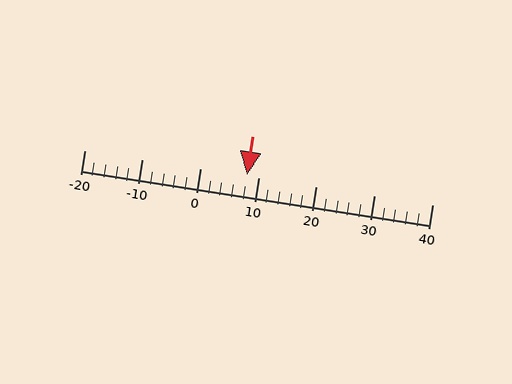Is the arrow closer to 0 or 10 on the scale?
The arrow is closer to 10.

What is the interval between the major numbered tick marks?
The major tick marks are spaced 10 units apart.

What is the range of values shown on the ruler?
The ruler shows values from -20 to 40.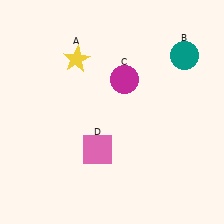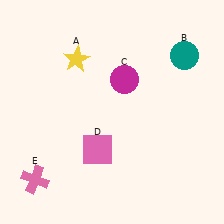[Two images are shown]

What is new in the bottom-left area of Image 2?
A pink cross (E) was added in the bottom-left area of Image 2.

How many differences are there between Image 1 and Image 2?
There is 1 difference between the two images.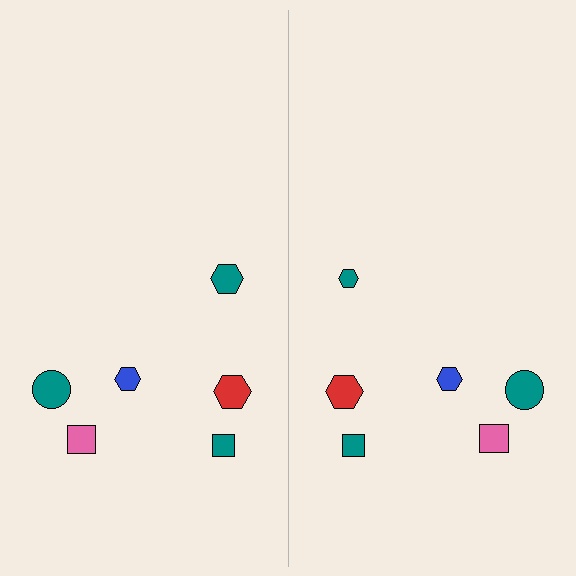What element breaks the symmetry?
The teal hexagon on the right side has a different size than its mirror counterpart.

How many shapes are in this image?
There are 12 shapes in this image.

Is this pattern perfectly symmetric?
No, the pattern is not perfectly symmetric. The teal hexagon on the right side has a different size than its mirror counterpart.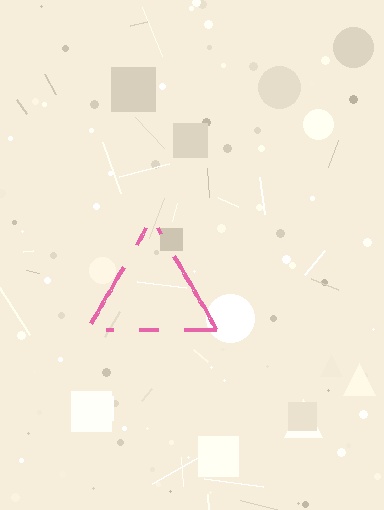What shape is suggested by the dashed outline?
The dashed outline suggests a triangle.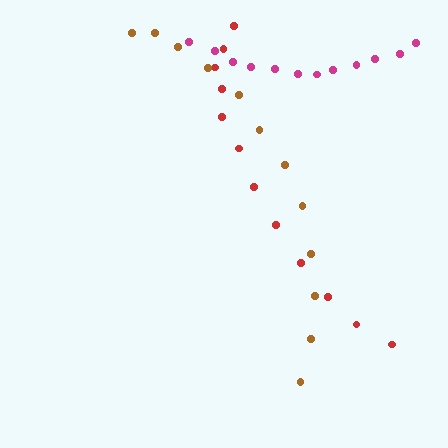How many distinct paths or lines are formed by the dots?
There are 3 distinct paths.